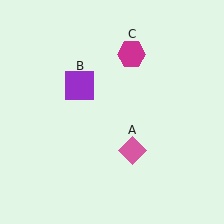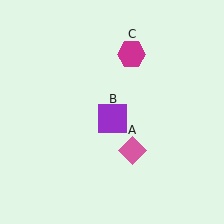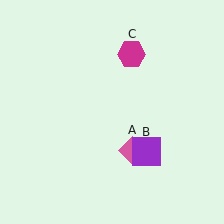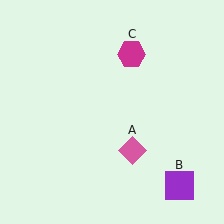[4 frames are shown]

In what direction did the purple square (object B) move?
The purple square (object B) moved down and to the right.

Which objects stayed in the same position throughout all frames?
Pink diamond (object A) and magenta hexagon (object C) remained stationary.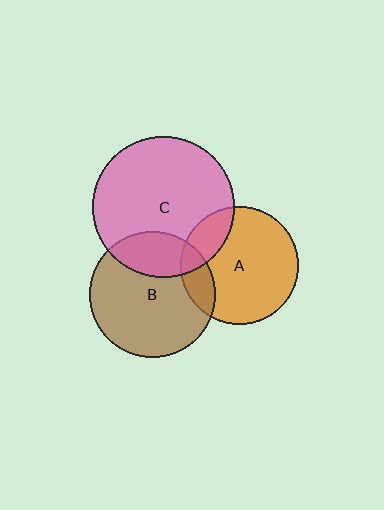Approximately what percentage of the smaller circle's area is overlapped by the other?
Approximately 25%.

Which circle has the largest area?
Circle C (pink).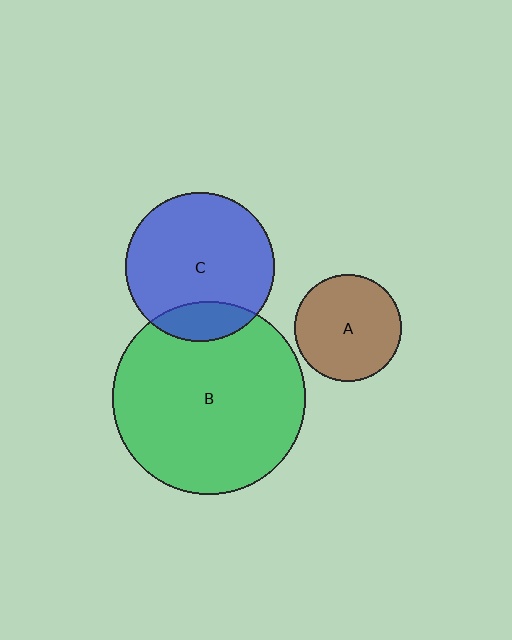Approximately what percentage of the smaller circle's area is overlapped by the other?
Approximately 15%.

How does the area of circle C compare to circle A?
Approximately 2.0 times.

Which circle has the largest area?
Circle B (green).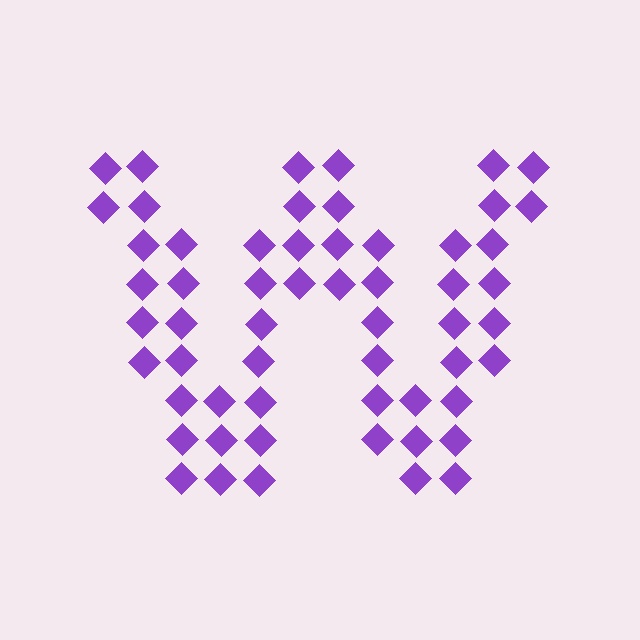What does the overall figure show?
The overall figure shows the letter W.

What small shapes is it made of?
It is made of small diamonds.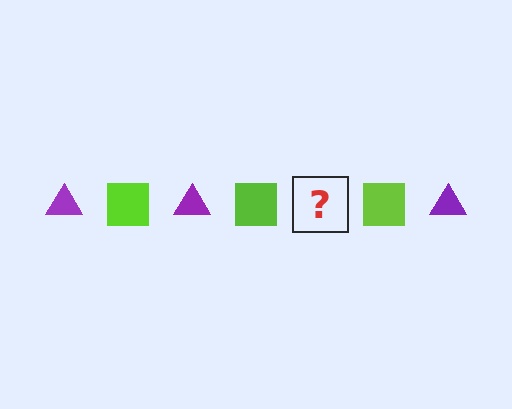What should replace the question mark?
The question mark should be replaced with a purple triangle.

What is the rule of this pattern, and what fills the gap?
The rule is that the pattern alternates between purple triangle and lime square. The gap should be filled with a purple triangle.